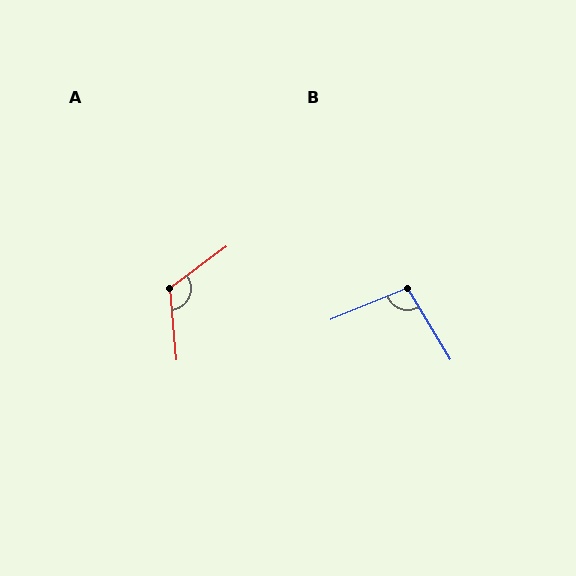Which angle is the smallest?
B, at approximately 98 degrees.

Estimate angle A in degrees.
Approximately 121 degrees.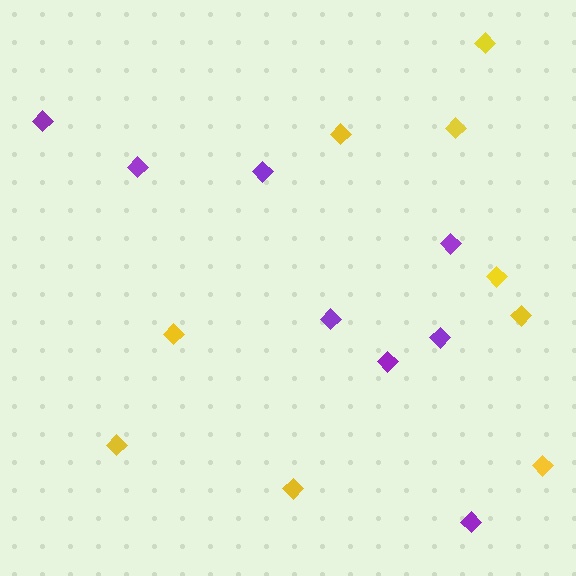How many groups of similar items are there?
There are 2 groups: one group of purple diamonds (8) and one group of yellow diamonds (9).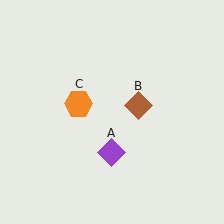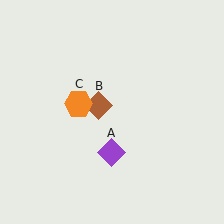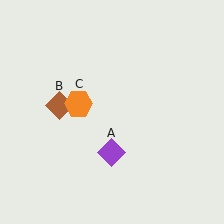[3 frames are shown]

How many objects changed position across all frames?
1 object changed position: brown diamond (object B).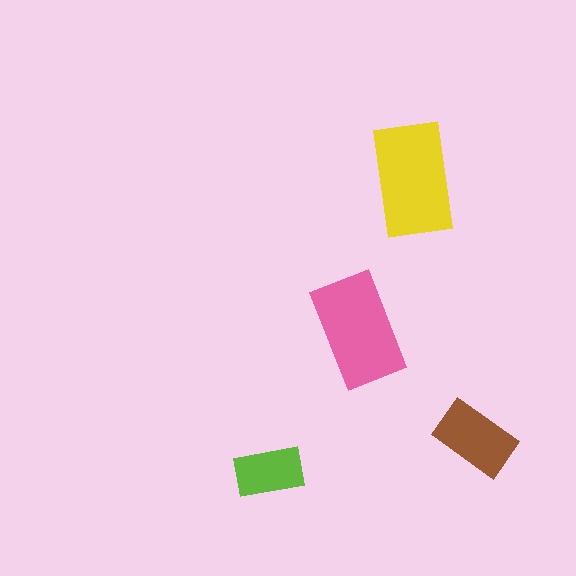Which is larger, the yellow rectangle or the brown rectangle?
The yellow one.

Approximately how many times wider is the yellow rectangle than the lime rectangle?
About 1.5 times wider.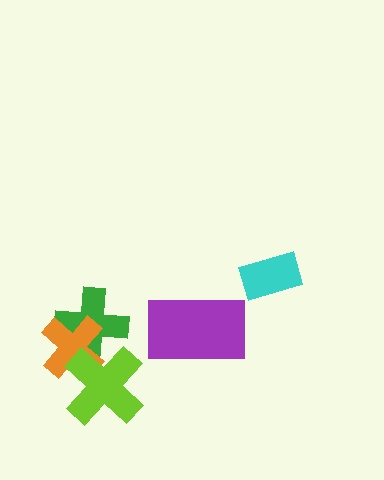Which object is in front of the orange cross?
The lime cross is in front of the orange cross.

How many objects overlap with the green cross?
2 objects overlap with the green cross.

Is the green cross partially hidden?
Yes, it is partially covered by another shape.